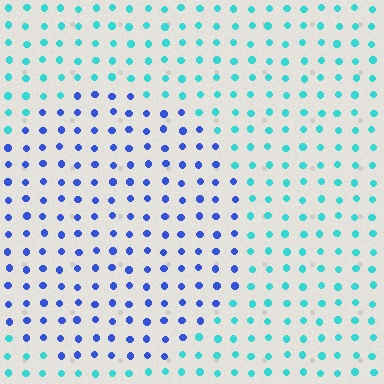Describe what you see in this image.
The image is filled with small cyan elements in a uniform arrangement. A circle-shaped region is visible where the elements are tinted to a slightly different hue, forming a subtle color boundary.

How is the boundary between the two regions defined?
The boundary is defined purely by a slight shift in hue (about 51 degrees). Spacing, size, and orientation are identical on both sides.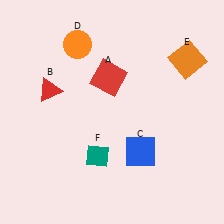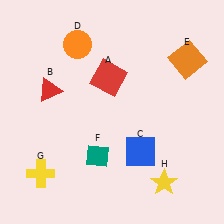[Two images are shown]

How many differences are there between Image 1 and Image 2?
There are 2 differences between the two images.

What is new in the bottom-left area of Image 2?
A yellow cross (G) was added in the bottom-left area of Image 2.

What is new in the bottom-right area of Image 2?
A yellow star (H) was added in the bottom-right area of Image 2.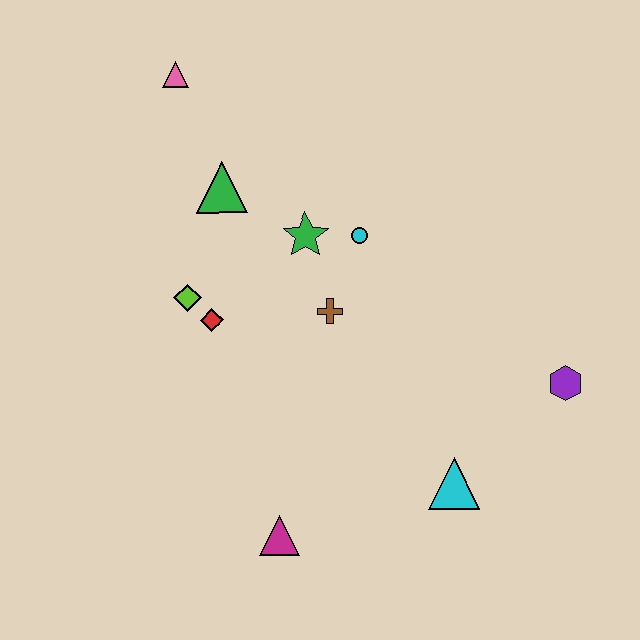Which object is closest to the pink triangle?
The green triangle is closest to the pink triangle.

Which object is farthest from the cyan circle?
The magenta triangle is farthest from the cyan circle.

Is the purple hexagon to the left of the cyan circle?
No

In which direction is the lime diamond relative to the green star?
The lime diamond is to the left of the green star.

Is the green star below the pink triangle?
Yes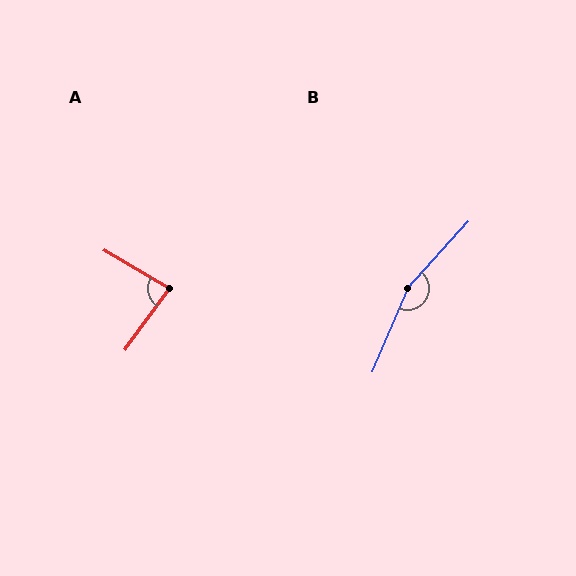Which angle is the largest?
B, at approximately 160 degrees.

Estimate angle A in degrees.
Approximately 85 degrees.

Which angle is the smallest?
A, at approximately 85 degrees.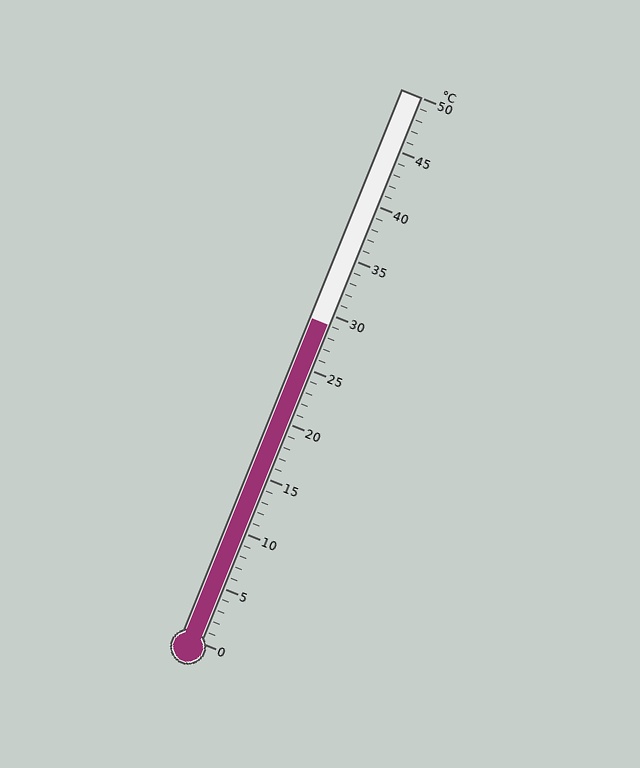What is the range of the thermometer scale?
The thermometer scale ranges from 0°C to 50°C.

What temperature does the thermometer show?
The thermometer shows approximately 29°C.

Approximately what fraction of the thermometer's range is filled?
The thermometer is filled to approximately 60% of its range.